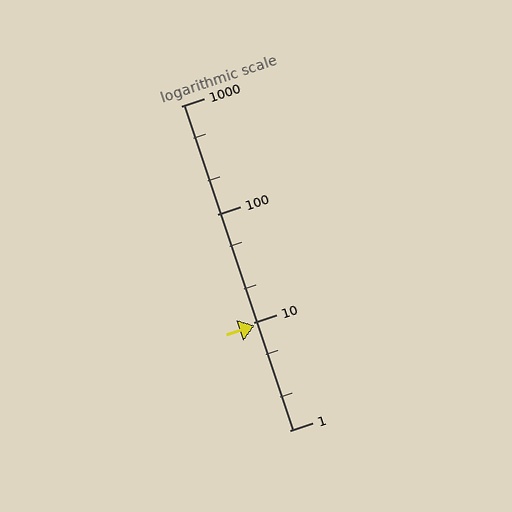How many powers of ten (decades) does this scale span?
The scale spans 3 decades, from 1 to 1000.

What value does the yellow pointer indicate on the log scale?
The pointer indicates approximately 9.4.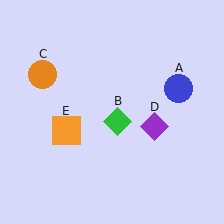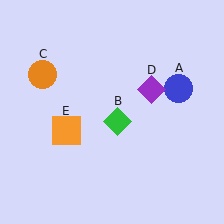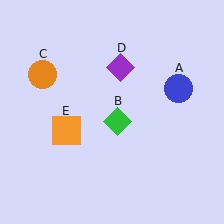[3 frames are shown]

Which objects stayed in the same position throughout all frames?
Blue circle (object A) and green diamond (object B) and orange circle (object C) and orange square (object E) remained stationary.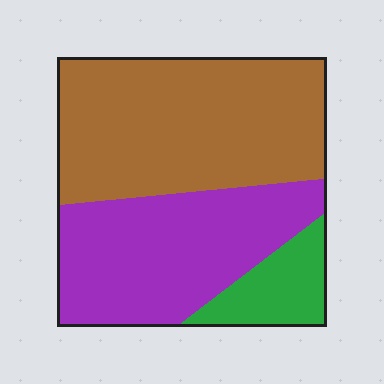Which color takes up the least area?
Green, at roughly 10%.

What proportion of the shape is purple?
Purple covers around 40% of the shape.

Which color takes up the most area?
Brown, at roughly 50%.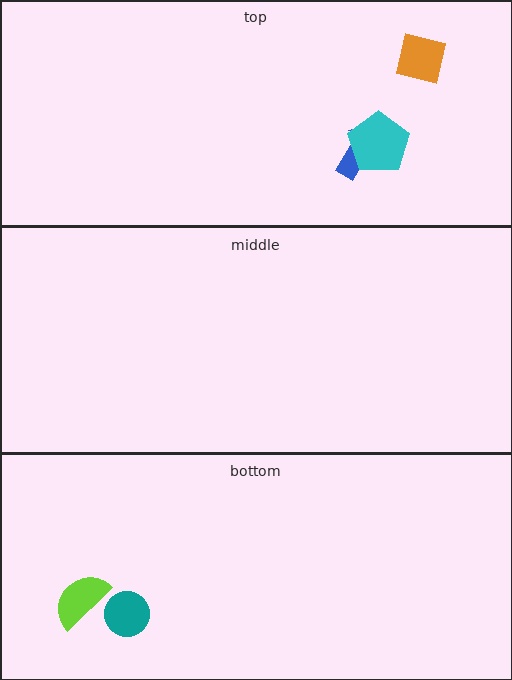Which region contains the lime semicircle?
The bottom region.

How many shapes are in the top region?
3.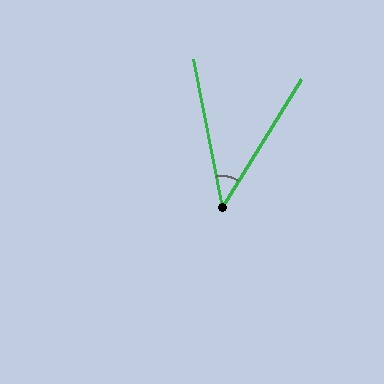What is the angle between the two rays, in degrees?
Approximately 43 degrees.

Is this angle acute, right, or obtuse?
It is acute.